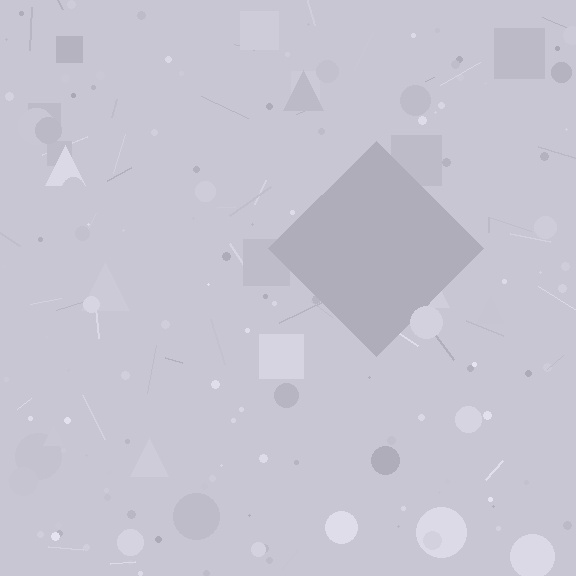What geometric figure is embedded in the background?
A diamond is embedded in the background.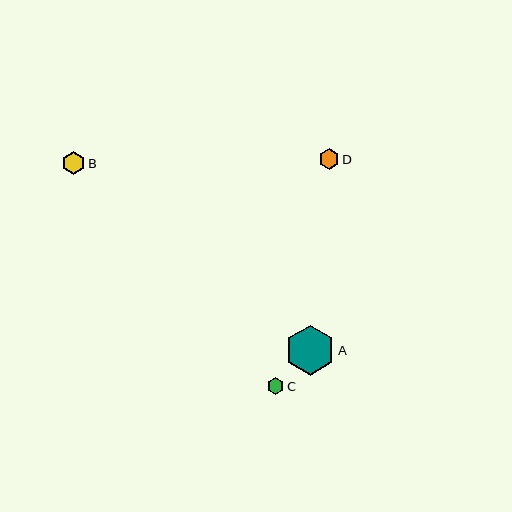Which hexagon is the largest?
Hexagon A is the largest with a size of approximately 50 pixels.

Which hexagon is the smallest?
Hexagon C is the smallest with a size of approximately 17 pixels.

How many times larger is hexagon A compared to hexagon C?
Hexagon A is approximately 2.9 times the size of hexagon C.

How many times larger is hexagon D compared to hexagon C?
Hexagon D is approximately 1.2 times the size of hexagon C.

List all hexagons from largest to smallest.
From largest to smallest: A, B, D, C.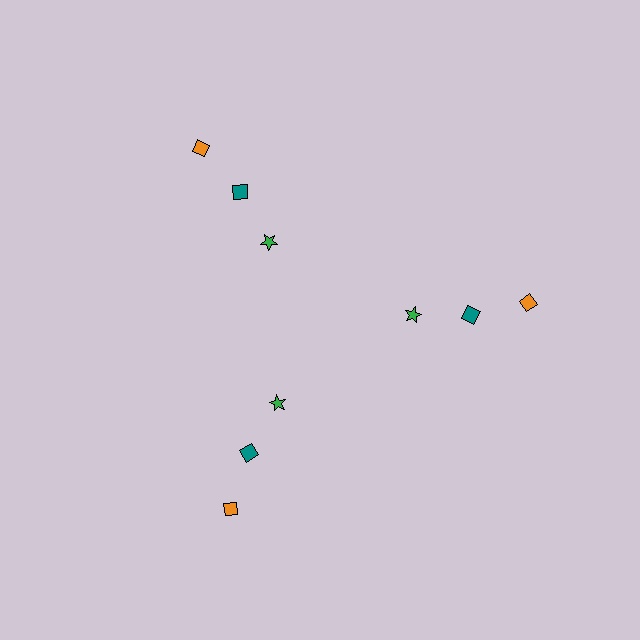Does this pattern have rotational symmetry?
Yes, this pattern has 3-fold rotational symmetry. It looks the same after rotating 120 degrees around the center.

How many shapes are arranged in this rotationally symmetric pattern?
There are 9 shapes, arranged in 3 groups of 3.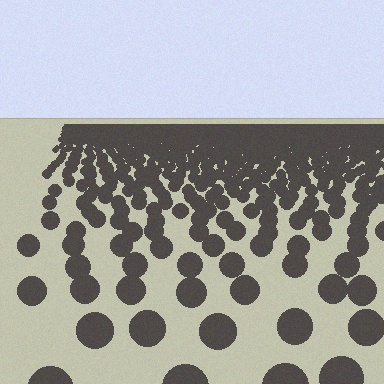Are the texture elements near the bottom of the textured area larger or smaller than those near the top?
Larger. Near the bottom, elements are closer to the viewer and appear at a bigger on-screen size.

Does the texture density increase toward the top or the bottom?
Density increases toward the top.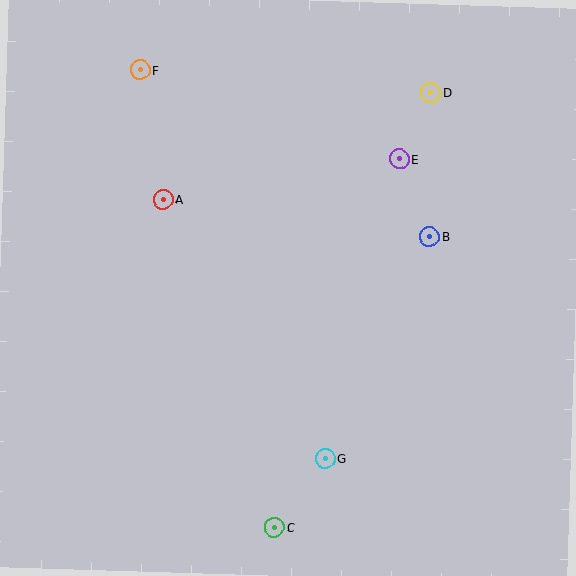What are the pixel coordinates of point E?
Point E is at (399, 159).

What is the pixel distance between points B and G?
The distance between B and G is 245 pixels.